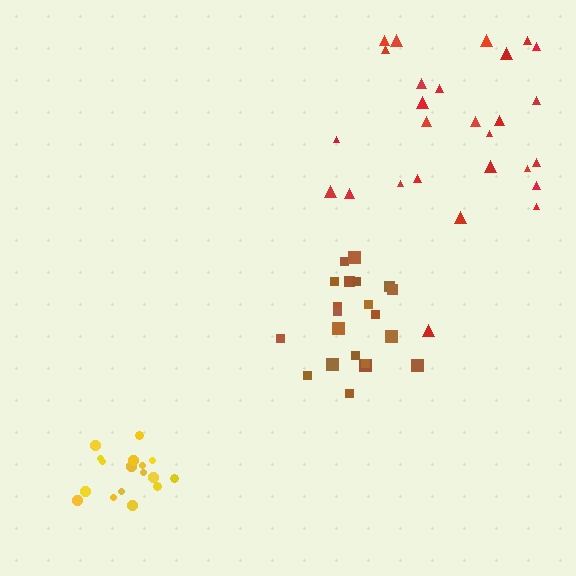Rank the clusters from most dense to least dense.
yellow, brown, red.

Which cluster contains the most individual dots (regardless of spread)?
Red (27).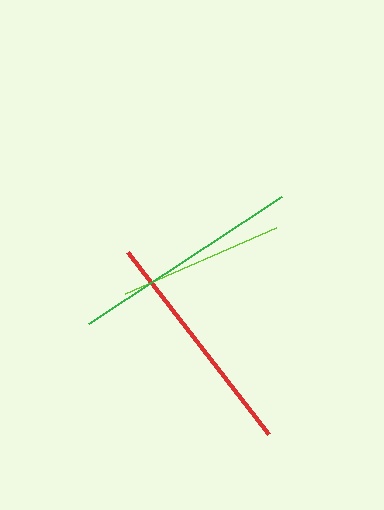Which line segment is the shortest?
The lime line is the shortest at approximately 164 pixels.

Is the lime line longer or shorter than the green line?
The green line is longer than the lime line.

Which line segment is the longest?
The green line is the longest at approximately 232 pixels.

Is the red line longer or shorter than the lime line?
The red line is longer than the lime line.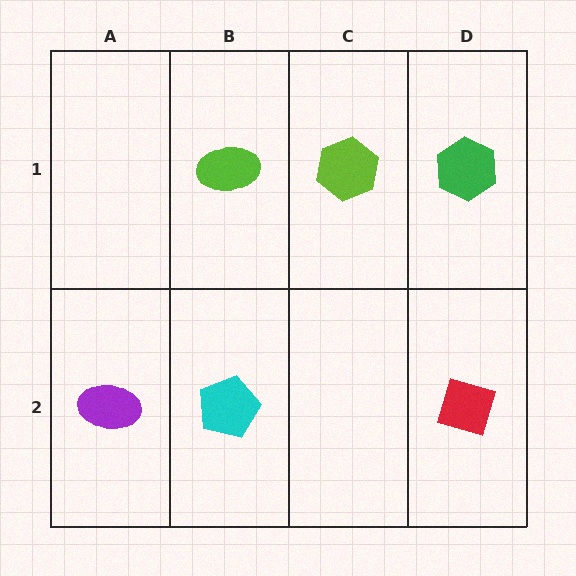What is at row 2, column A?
A purple ellipse.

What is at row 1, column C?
A lime hexagon.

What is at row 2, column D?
A red diamond.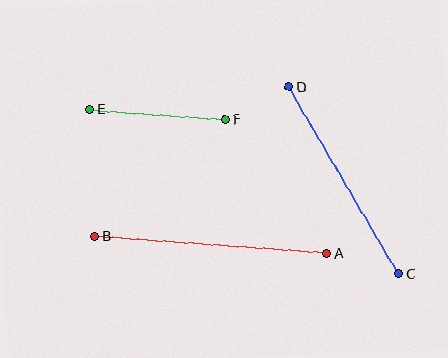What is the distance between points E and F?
The distance is approximately 136 pixels.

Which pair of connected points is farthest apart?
Points A and B are farthest apart.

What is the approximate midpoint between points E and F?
The midpoint is at approximately (157, 114) pixels.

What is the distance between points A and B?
The distance is approximately 233 pixels.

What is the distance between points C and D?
The distance is approximately 217 pixels.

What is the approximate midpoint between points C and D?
The midpoint is at approximately (344, 181) pixels.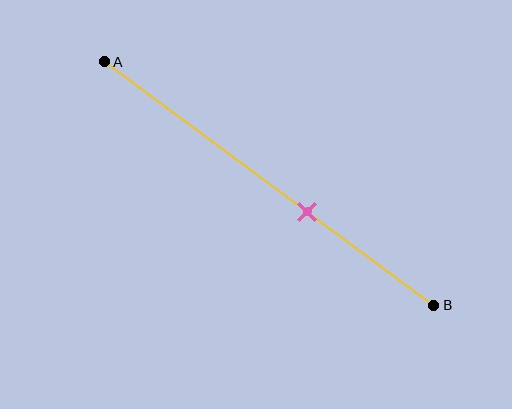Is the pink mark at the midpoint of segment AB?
No, the mark is at about 60% from A, not at the 50% midpoint.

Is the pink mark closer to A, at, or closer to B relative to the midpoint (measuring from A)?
The pink mark is closer to point B than the midpoint of segment AB.